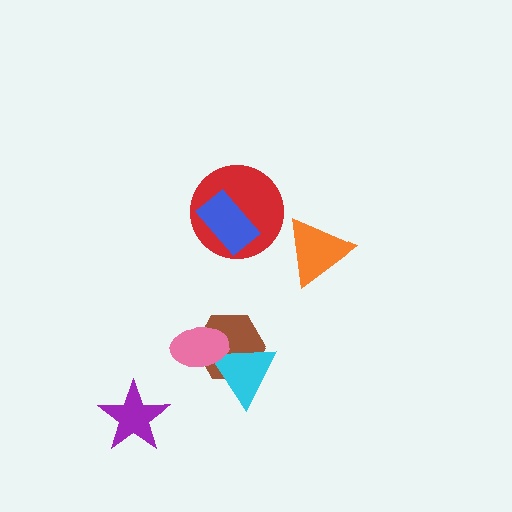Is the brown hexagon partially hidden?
Yes, it is partially covered by another shape.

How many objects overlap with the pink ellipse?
2 objects overlap with the pink ellipse.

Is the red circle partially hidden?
Yes, it is partially covered by another shape.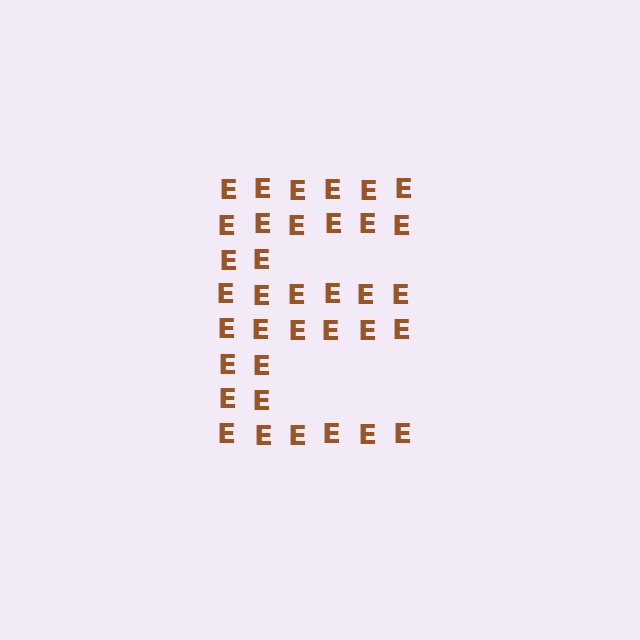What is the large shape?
The large shape is the letter E.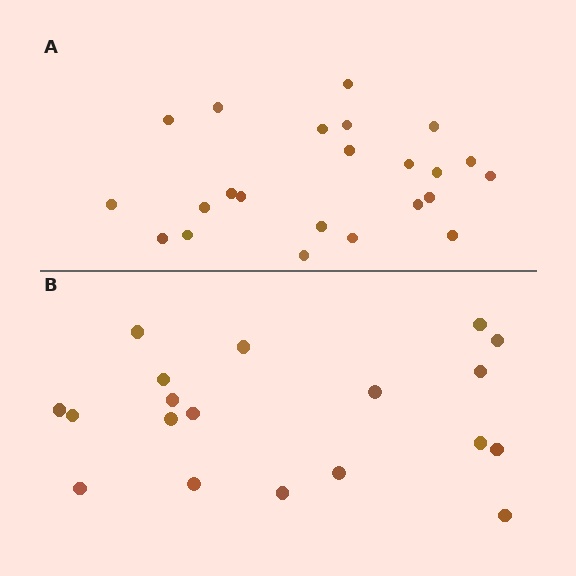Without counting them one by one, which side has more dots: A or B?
Region A (the top region) has more dots.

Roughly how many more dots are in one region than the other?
Region A has about 4 more dots than region B.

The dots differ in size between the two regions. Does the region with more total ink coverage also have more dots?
No. Region B has more total ink coverage because its dots are larger, but region A actually contains more individual dots. Total area can be misleading — the number of items is what matters here.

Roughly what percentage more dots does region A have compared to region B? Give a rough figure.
About 20% more.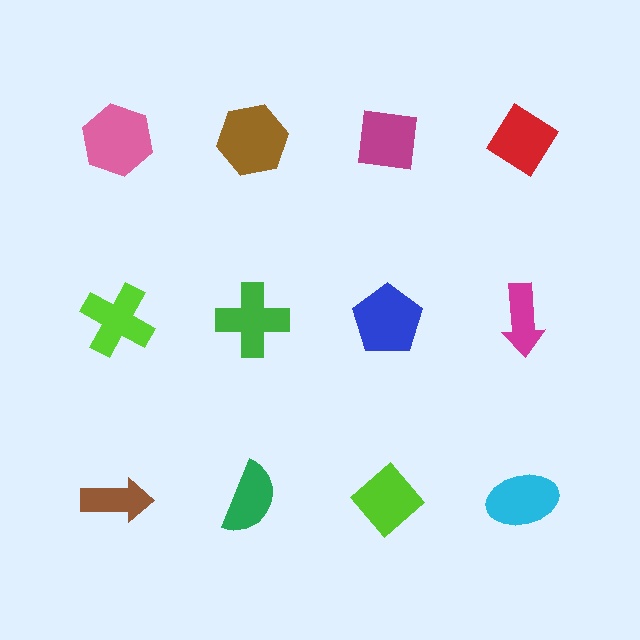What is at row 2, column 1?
A lime cross.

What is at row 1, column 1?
A pink hexagon.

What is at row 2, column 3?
A blue pentagon.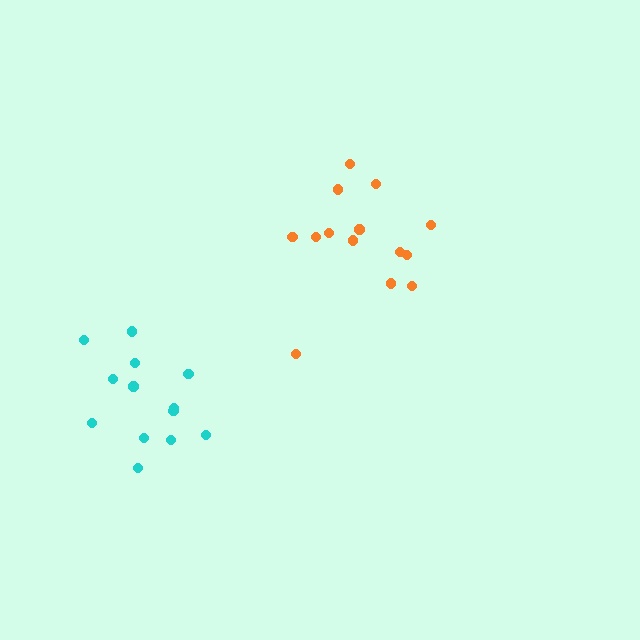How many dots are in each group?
Group 1: 13 dots, Group 2: 14 dots (27 total).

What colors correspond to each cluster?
The clusters are colored: cyan, orange.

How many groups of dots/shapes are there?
There are 2 groups.